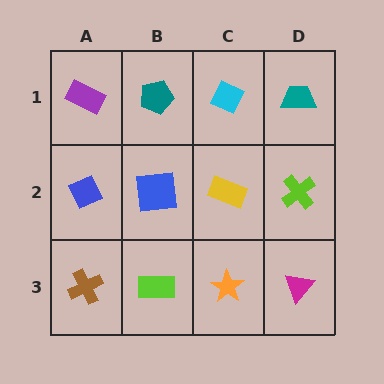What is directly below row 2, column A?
A brown cross.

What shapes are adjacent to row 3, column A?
A blue diamond (row 2, column A), a lime rectangle (row 3, column B).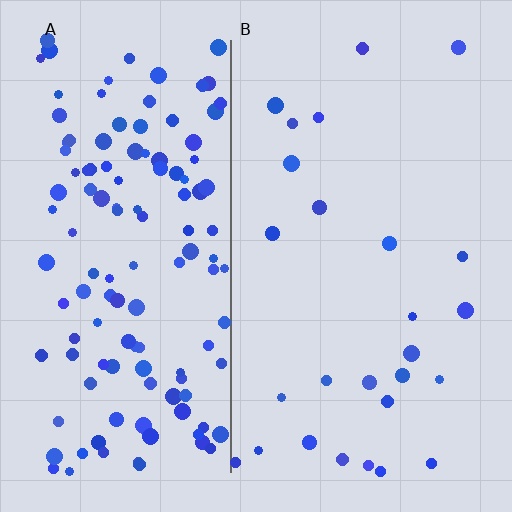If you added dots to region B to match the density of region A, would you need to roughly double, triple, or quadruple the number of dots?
Approximately quadruple.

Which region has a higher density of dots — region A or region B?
A (the left).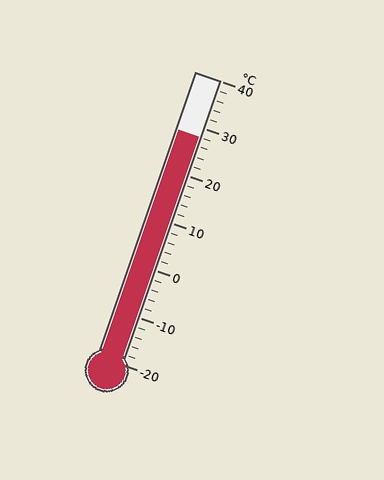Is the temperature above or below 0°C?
The temperature is above 0°C.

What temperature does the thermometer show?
The thermometer shows approximately 28°C.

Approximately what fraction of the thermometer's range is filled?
The thermometer is filled to approximately 80% of its range.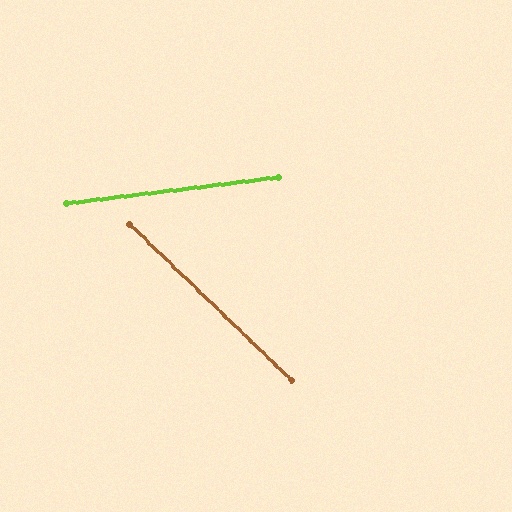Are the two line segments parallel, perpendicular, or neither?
Neither parallel nor perpendicular — they differ by about 51°.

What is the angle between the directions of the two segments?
Approximately 51 degrees.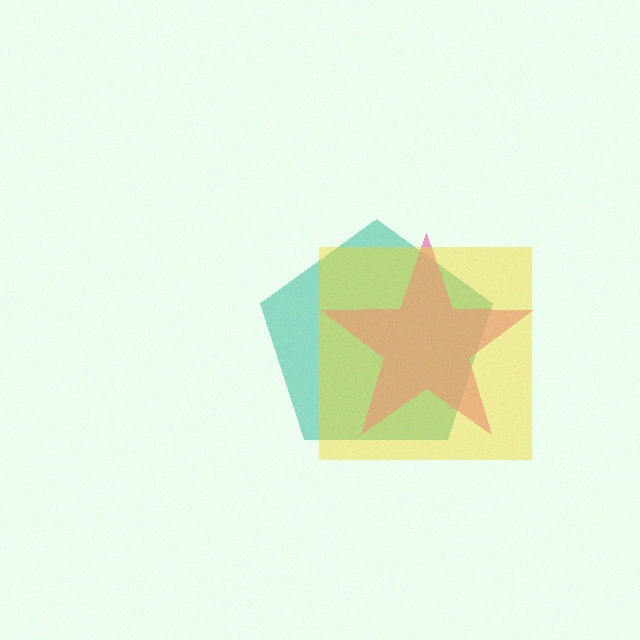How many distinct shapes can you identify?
There are 3 distinct shapes: a teal pentagon, a pink star, a yellow square.